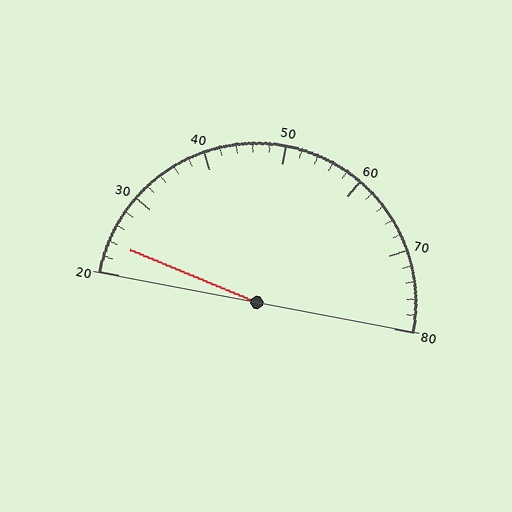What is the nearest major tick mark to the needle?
The nearest major tick mark is 20.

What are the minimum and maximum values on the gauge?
The gauge ranges from 20 to 80.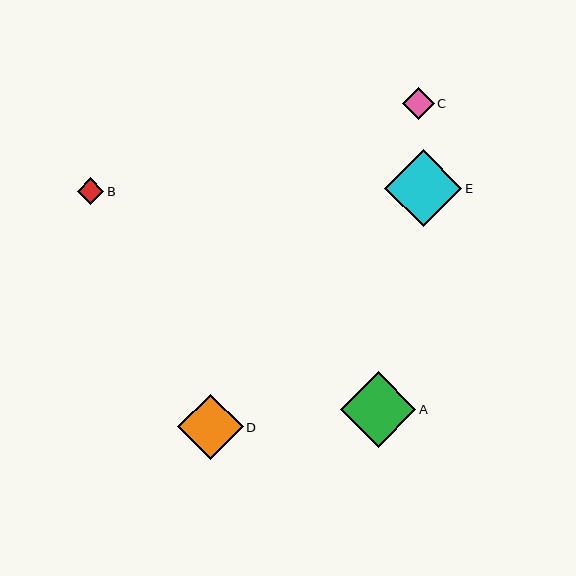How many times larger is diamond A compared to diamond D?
Diamond A is approximately 1.2 times the size of diamond D.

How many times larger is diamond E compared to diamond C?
Diamond E is approximately 2.4 times the size of diamond C.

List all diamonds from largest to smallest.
From largest to smallest: E, A, D, C, B.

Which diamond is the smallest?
Diamond B is the smallest with a size of approximately 27 pixels.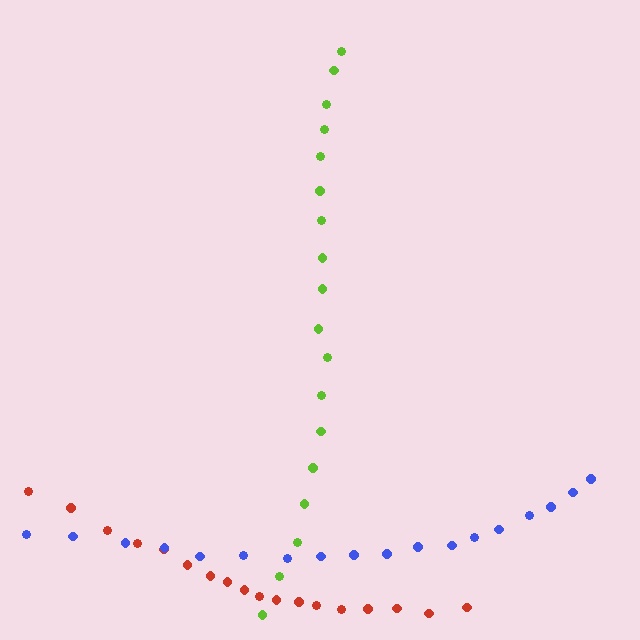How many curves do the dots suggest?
There are 3 distinct paths.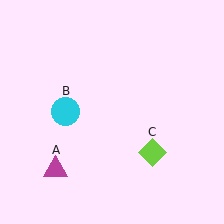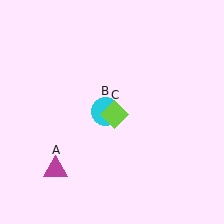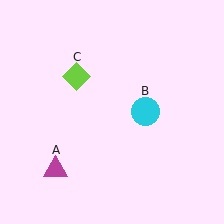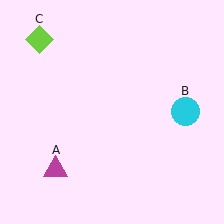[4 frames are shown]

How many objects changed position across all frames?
2 objects changed position: cyan circle (object B), lime diamond (object C).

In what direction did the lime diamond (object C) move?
The lime diamond (object C) moved up and to the left.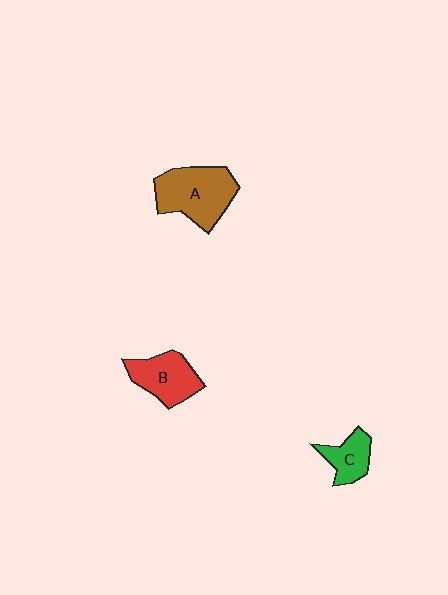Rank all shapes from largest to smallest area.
From largest to smallest: A (brown), B (red), C (green).